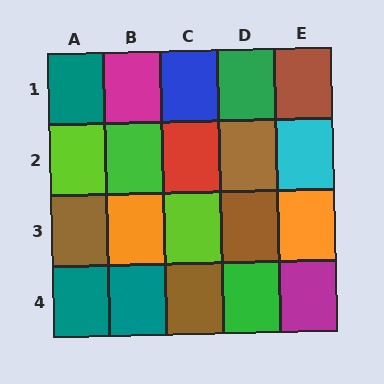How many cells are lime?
2 cells are lime.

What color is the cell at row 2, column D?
Brown.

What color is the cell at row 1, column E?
Brown.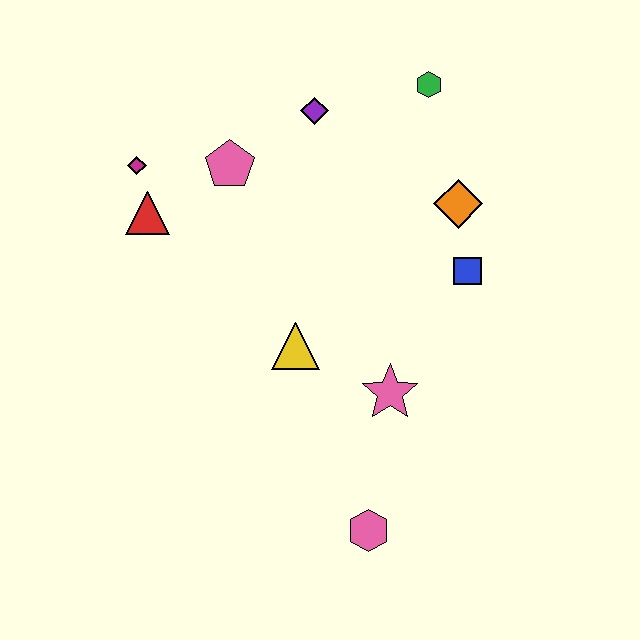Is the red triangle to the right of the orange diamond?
No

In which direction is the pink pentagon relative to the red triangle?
The pink pentagon is to the right of the red triangle.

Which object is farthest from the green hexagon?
The pink hexagon is farthest from the green hexagon.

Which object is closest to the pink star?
The yellow triangle is closest to the pink star.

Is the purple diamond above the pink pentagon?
Yes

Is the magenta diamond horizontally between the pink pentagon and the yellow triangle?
No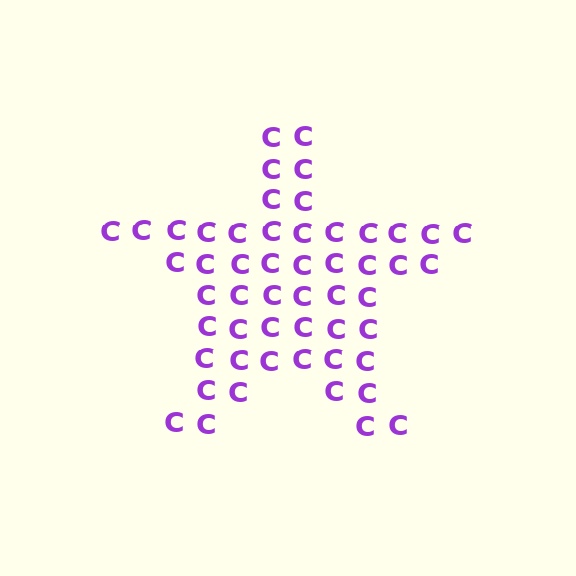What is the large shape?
The large shape is a star.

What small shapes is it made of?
It is made of small letter C's.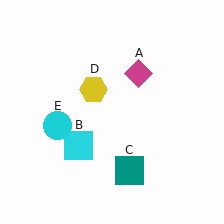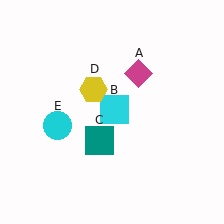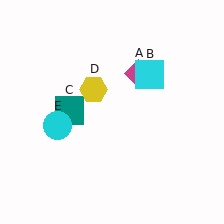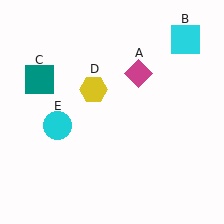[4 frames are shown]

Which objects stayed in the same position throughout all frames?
Magenta diamond (object A) and yellow hexagon (object D) and cyan circle (object E) remained stationary.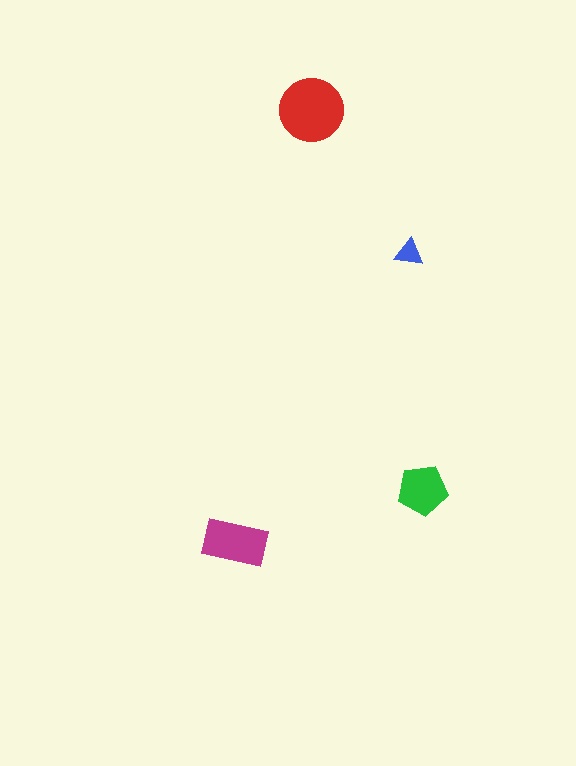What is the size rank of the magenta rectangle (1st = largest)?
2nd.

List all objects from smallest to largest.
The blue triangle, the green pentagon, the magenta rectangle, the red circle.